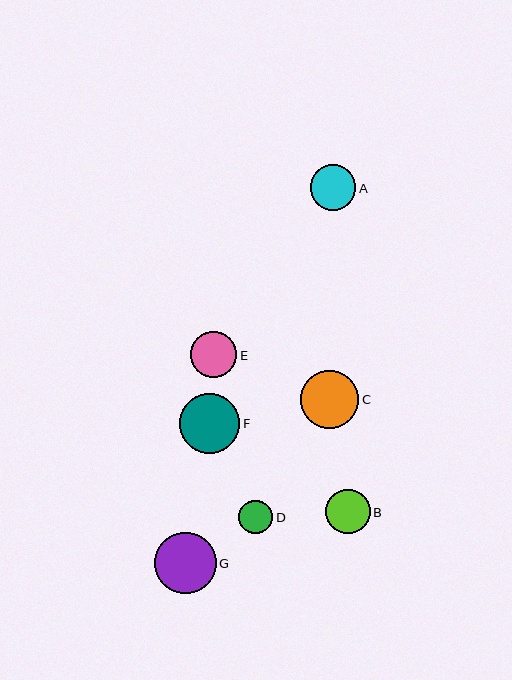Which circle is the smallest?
Circle D is the smallest with a size of approximately 34 pixels.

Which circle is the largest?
Circle G is the largest with a size of approximately 62 pixels.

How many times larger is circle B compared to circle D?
Circle B is approximately 1.3 times the size of circle D.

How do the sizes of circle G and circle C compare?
Circle G and circle C are approximately the same size.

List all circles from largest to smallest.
From largest to smallest: G, F, C, E, A, B, D.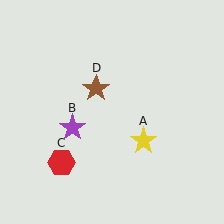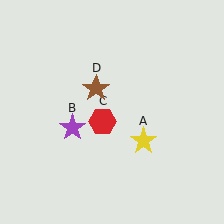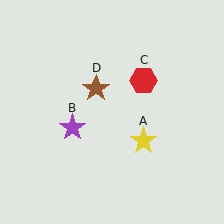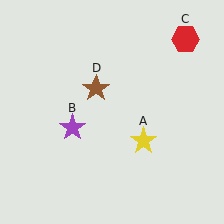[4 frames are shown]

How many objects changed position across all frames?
1 object changed position: red hexagon (object C).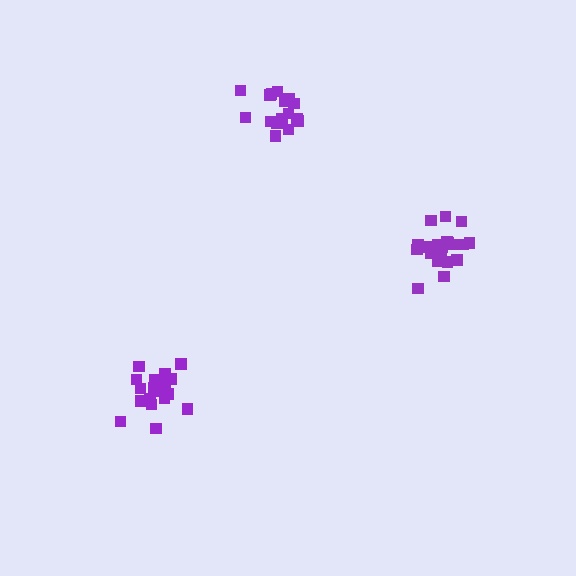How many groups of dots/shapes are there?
There are 3 groups.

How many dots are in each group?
Group 1: 20 dots, Group 2: 20 dots, Group 3: 16 dots (56 total).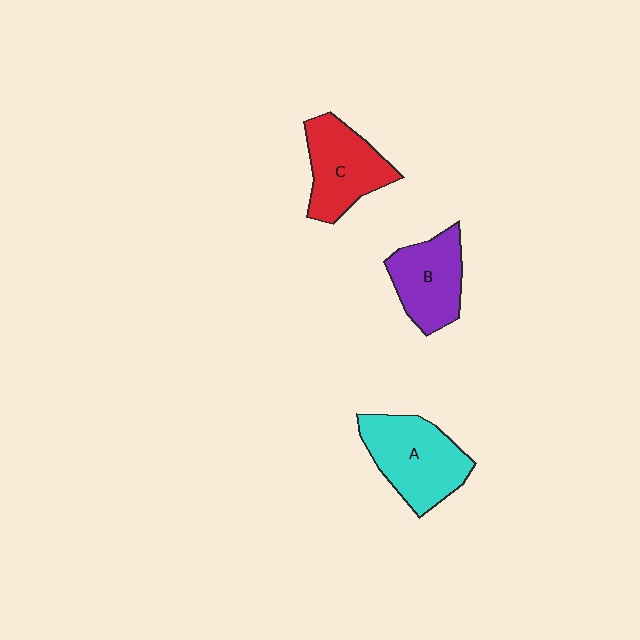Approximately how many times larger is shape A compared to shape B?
Approximately 1.3 times.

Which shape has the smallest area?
Shape B (purple).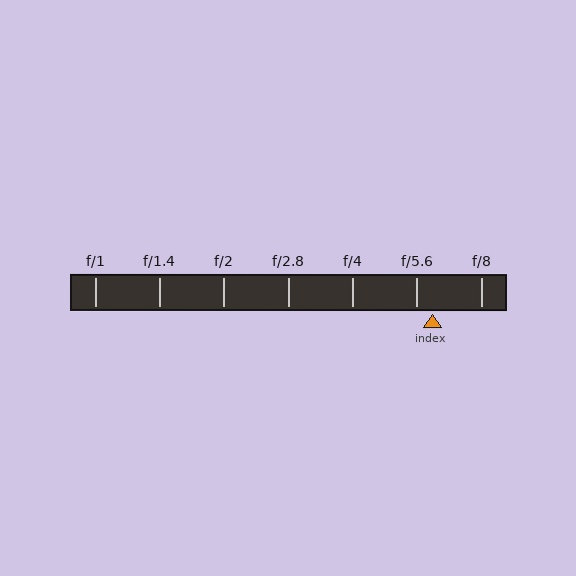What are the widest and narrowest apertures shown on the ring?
The widest aperture shown is f/1 and the narrowest is f/8.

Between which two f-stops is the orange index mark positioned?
The index mark is between f/5.6 and f/8.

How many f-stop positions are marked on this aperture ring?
There are 7 f-stop positions marked.